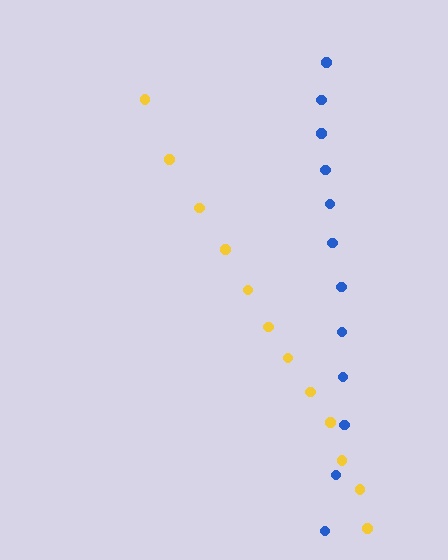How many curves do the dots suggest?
There are 2 distinct paths.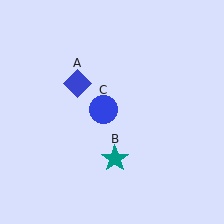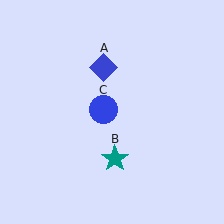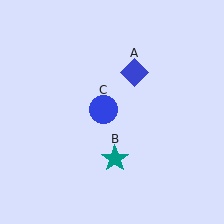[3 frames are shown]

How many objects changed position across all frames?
1 object changed position: blue diamond (object A).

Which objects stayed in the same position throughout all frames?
Teal star (object B) and blue circle (object C) remained stationary.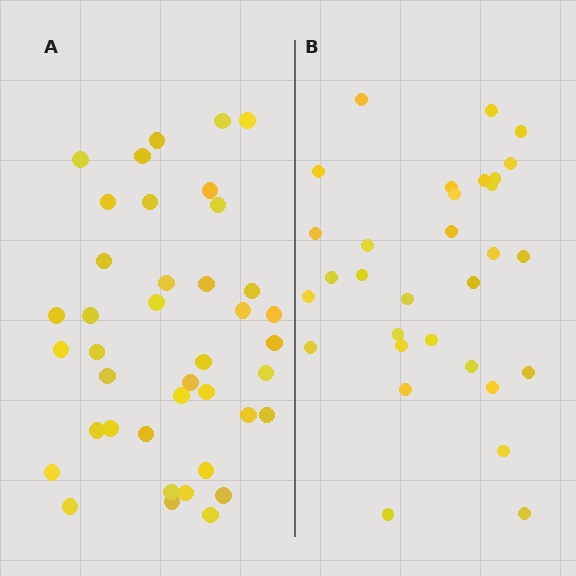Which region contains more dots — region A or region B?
Region A (the left region) has more dots.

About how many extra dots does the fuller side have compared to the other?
Region A has roughly 8 or so more dots than region B.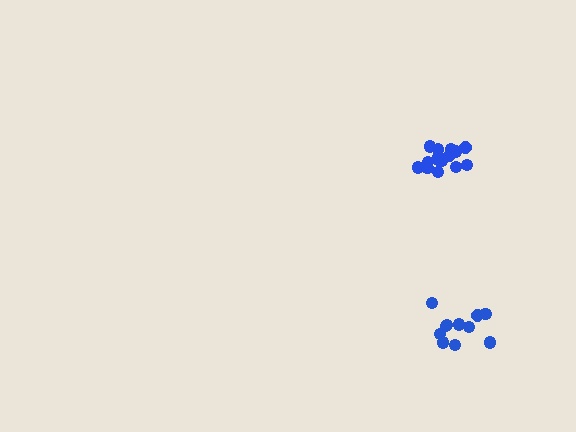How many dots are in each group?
Group 1: 11 dots, Group 2: 16 dots (27 total).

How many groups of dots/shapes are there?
There are 2 groups.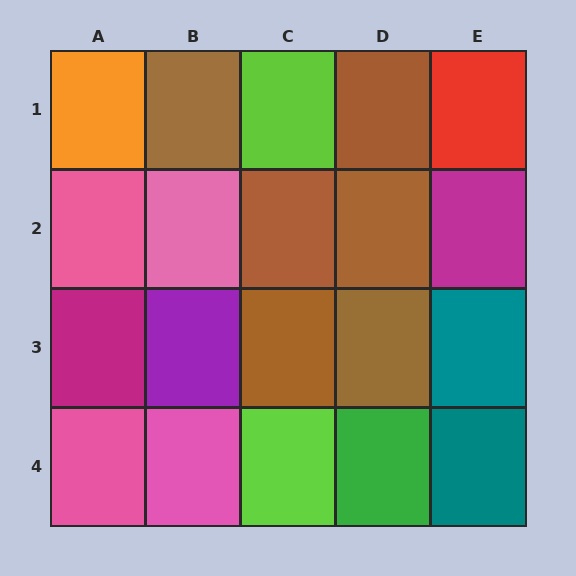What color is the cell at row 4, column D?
Green.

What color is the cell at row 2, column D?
Brown.